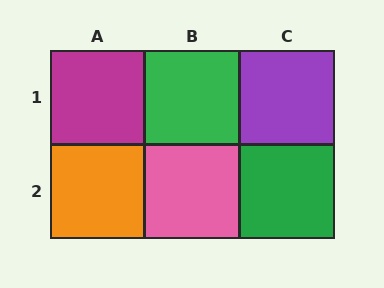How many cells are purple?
1 cell is purple.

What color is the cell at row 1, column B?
Green.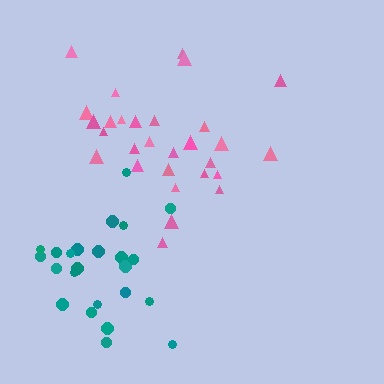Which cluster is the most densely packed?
Pink.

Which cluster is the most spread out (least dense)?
Teal.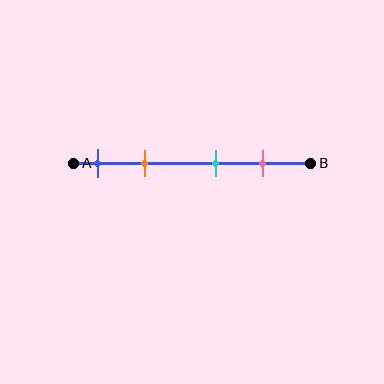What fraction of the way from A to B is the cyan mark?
The cyan mark is approximately 60% (0.6) of the way from A to B.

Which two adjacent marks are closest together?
The blue and orange marks are the closest adjacent pair.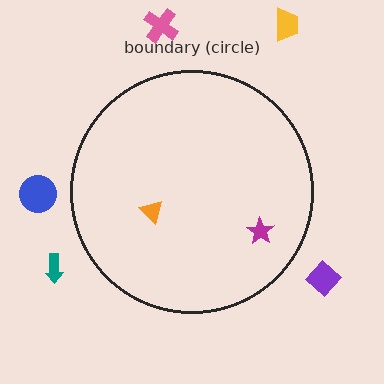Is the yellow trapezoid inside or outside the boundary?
Outside.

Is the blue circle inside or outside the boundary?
Outside.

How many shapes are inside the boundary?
2 inside, 5 outside.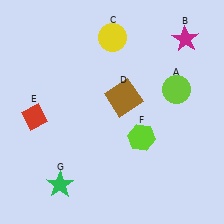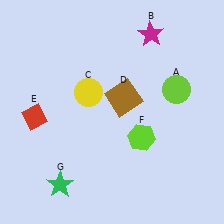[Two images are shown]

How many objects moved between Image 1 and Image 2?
2 objects moved between the two images.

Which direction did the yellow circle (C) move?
The yellow circle (C) moved down.